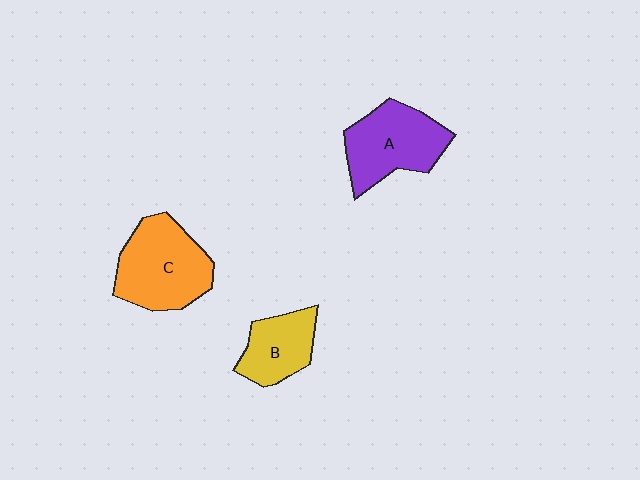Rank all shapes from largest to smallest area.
From largest to smallest: C (orange), A (purple), B (yellow).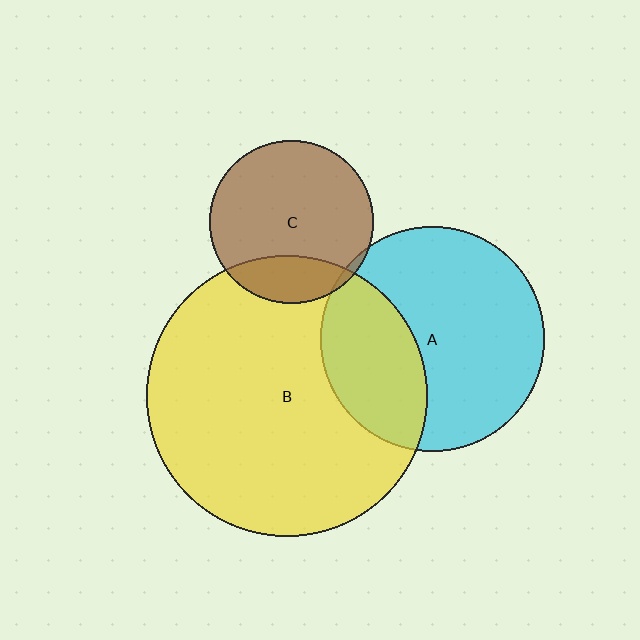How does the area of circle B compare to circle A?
Approximately 1.6 times.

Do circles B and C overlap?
Yes.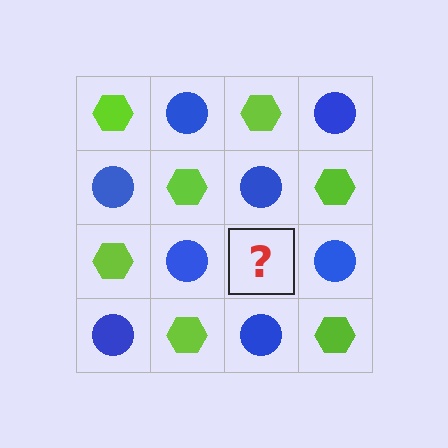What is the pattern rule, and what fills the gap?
The rule is that it alternates lime hexagon and blue circle in a checkerboard pattern. The gap should be filled with a lime hexagon.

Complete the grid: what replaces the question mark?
The question mark should be replaced with a lime hexagon.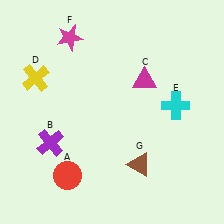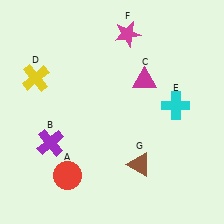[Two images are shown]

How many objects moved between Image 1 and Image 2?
1 object moved between the two images.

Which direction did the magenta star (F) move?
The magenta star (F) moved right.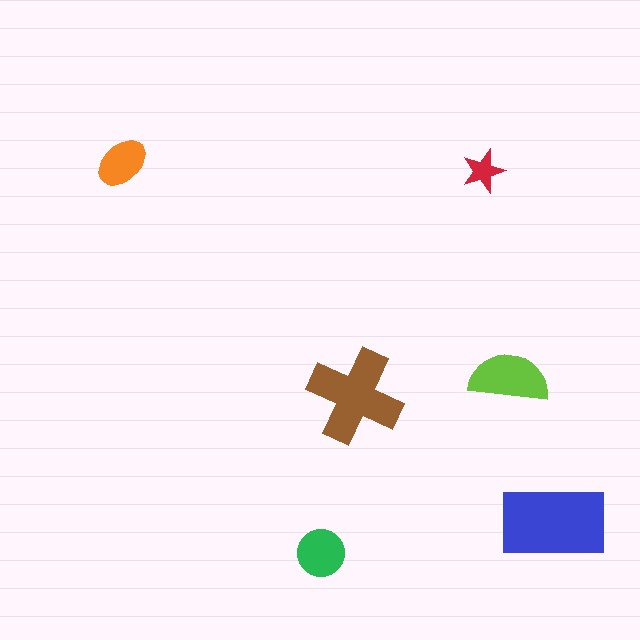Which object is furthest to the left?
The orange ellipse is leftmost.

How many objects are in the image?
There are 6 objects in the image.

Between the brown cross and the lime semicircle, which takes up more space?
The brown cross.